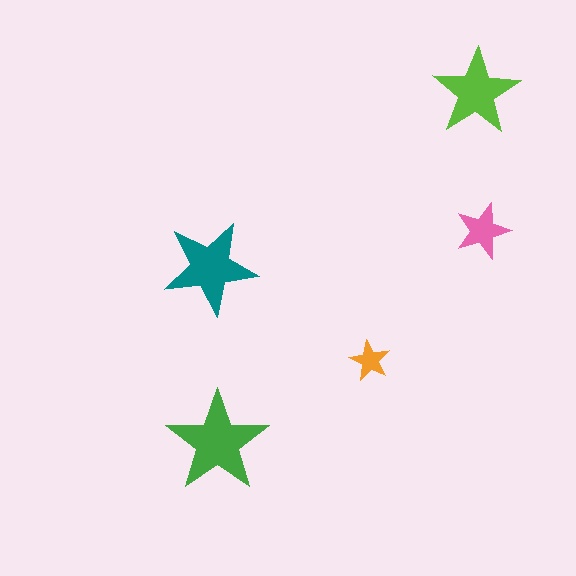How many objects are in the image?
There are 5 objects in the image.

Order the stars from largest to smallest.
the green one, the teal one, the lime one, the pink one, the orange one.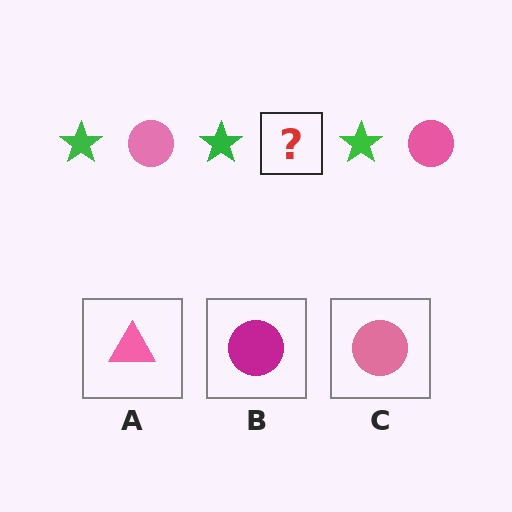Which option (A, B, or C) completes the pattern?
C.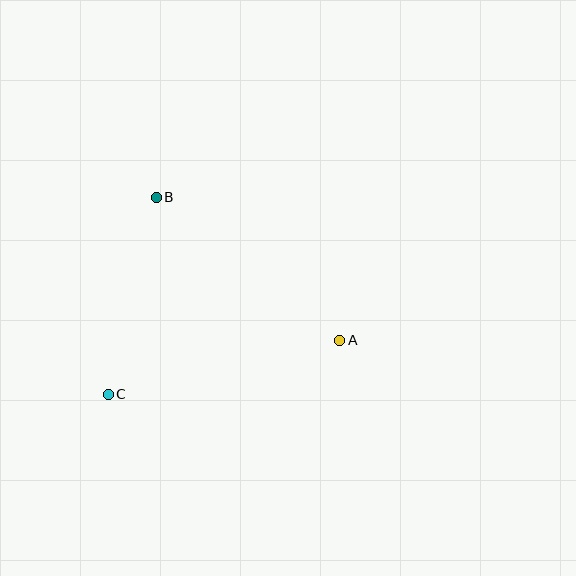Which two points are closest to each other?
Points B and C are closest to each other.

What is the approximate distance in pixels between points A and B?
The distance between A and B is approximately 233 pixels.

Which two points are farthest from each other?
Points A and C are farthest from each other.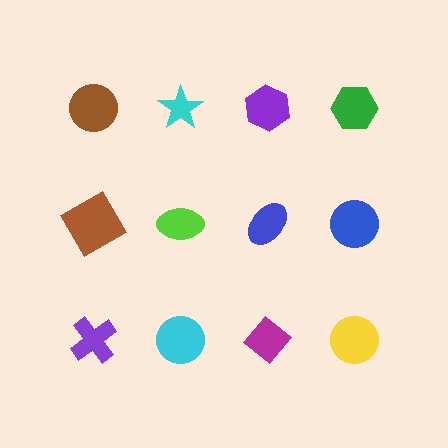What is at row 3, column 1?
A purple cross.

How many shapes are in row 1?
4 shapes.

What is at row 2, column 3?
A blue ellipse.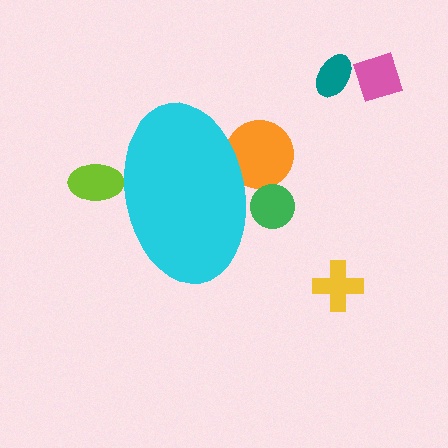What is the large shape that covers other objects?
A cyan ellipse.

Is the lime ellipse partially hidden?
Yes, the lime ellipse is partially hidden behind the cyan ellipse.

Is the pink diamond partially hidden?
No, the pink diamond is fully visible.